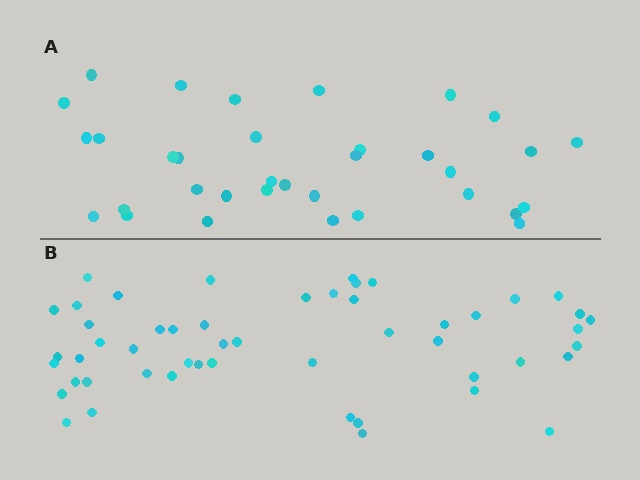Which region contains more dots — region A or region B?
Region B (the bottom region) has more dots.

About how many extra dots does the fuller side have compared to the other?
Region B has approximately 15 more dots than region A.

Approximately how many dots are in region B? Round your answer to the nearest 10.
About 50 dots. (The exact count is 51, which rounds to 50.)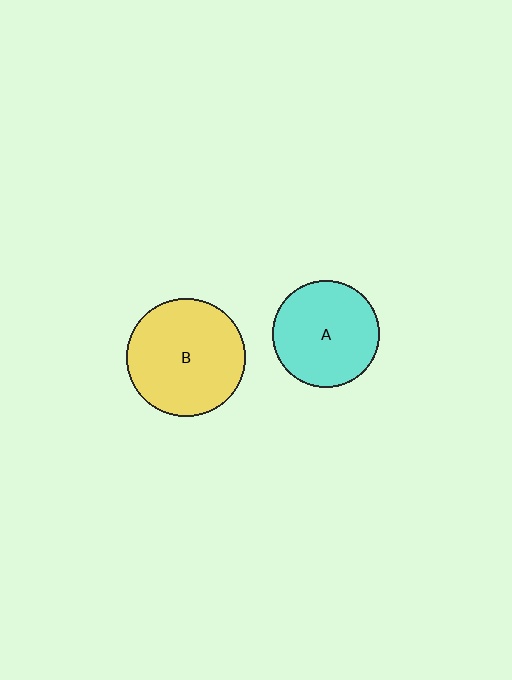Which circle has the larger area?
Circle B (yellow).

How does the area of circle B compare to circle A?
Approximately 1.2 times.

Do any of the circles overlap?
No, none of the circles overlap.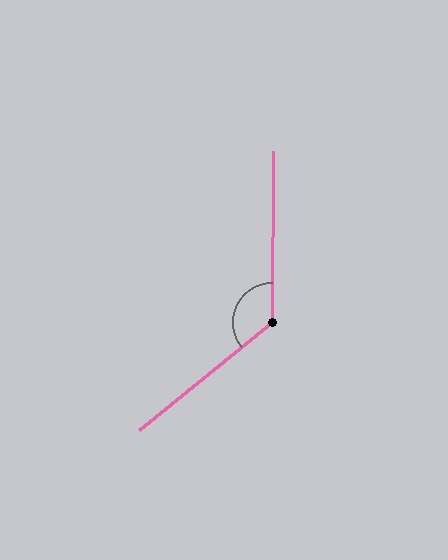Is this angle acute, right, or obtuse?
It is obtuse.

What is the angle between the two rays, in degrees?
Approximately 129 degrees.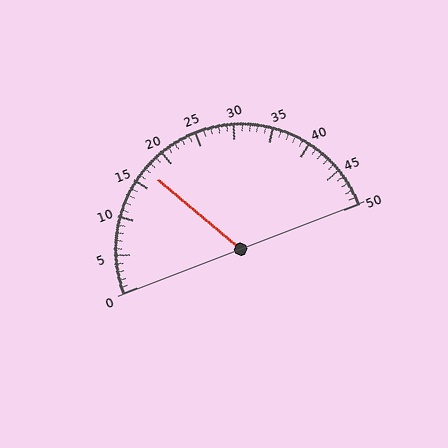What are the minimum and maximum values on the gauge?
The gauge ranges from 0 to 50.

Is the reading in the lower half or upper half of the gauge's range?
The reading is in the lower half of the range (0 to 50).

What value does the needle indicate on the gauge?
The needle indicates approximately 17.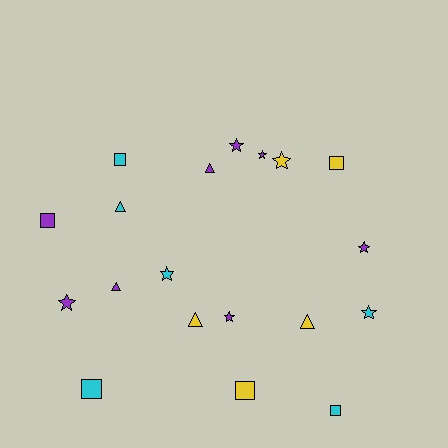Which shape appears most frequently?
Star, with 8 objects.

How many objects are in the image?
There are 19 objects.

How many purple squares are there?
There is 1 purple square.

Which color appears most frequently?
Purple, with 8 objects.